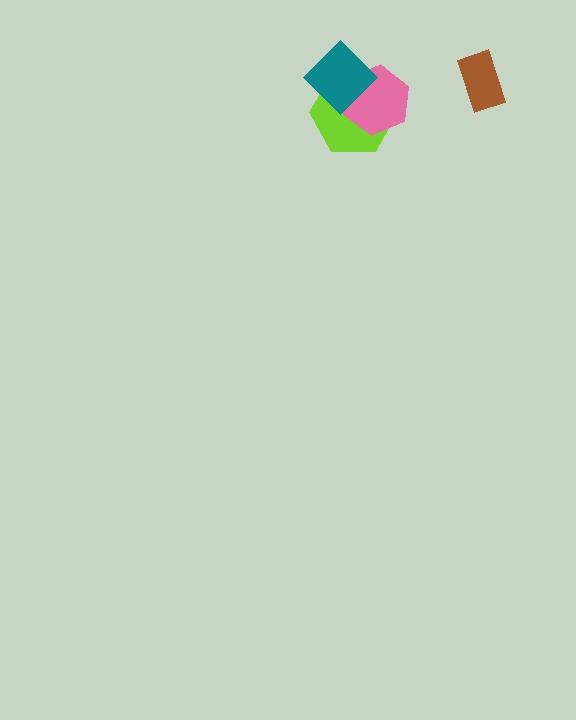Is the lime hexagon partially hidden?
Yes, it is partially covered by another shape.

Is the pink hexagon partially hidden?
Yes, it is partially covered by another shape.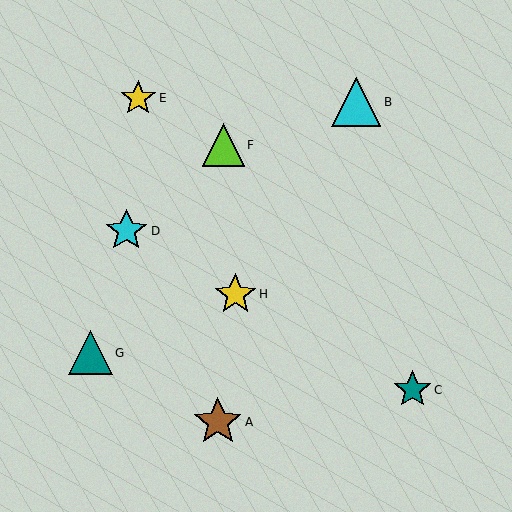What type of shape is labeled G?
Shape G is a teal triangle.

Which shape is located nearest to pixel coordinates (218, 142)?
The lime triangle (labeled F) at (223, 145) is nearest to that location.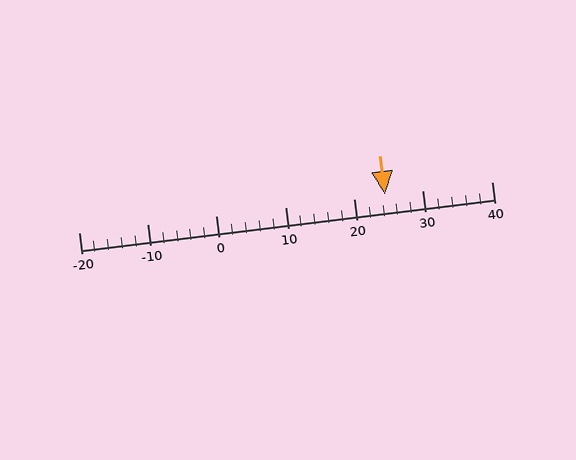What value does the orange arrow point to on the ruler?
The orange arrow points to approximately 24.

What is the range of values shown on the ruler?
The ruler shows values from -20 to 40.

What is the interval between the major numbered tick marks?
The major tick marks are spaced 10 units apart.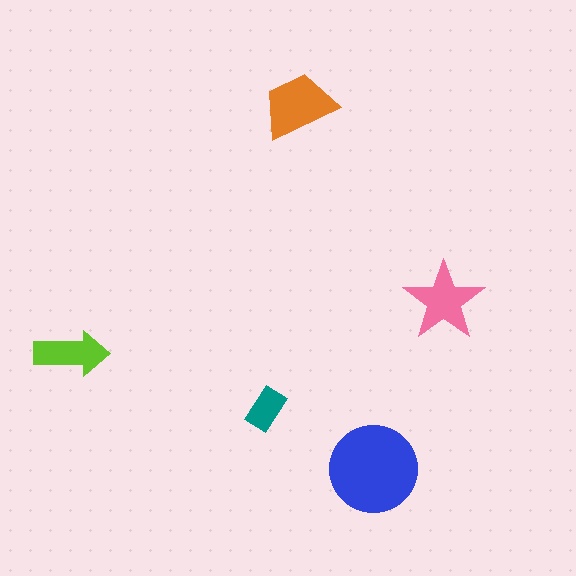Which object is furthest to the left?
The lime arrow is leftmost.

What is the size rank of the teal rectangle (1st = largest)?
5th.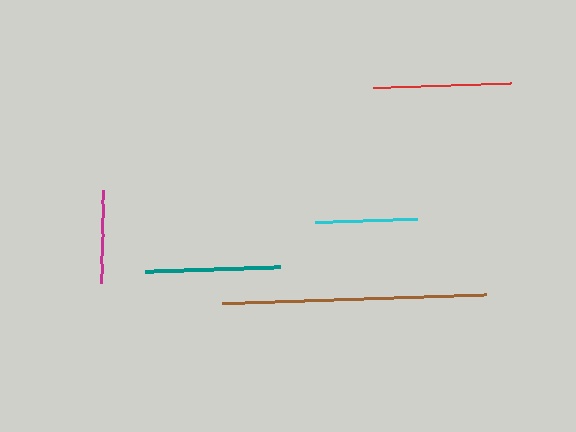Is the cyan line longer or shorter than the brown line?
The brown line is longer than the cyan line.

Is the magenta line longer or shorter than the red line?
The red line is longer than the magenta line.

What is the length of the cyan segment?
The cyan segment is approximately 102 pixels long.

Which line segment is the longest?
The brown line is the longest at approximately 264 pixels.